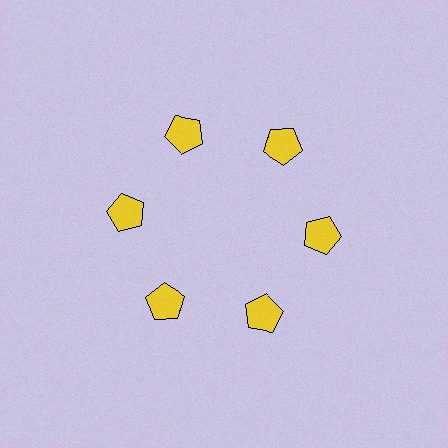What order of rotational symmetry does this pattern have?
This pattern has 6-fold rotational symmetry.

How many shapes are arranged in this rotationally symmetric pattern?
There are 6 shapes, arranged in 6 groups of 1.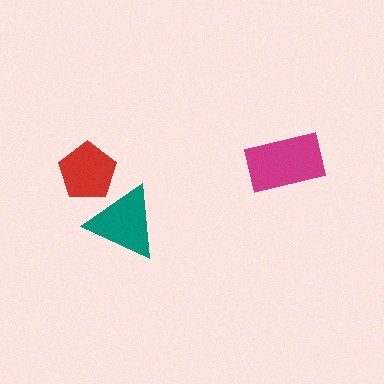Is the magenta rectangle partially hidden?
No, no other shape covers it.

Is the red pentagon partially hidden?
Yes, it is partially covered by another shape.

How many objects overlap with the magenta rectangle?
0 objects overlap with the magenta rectangle.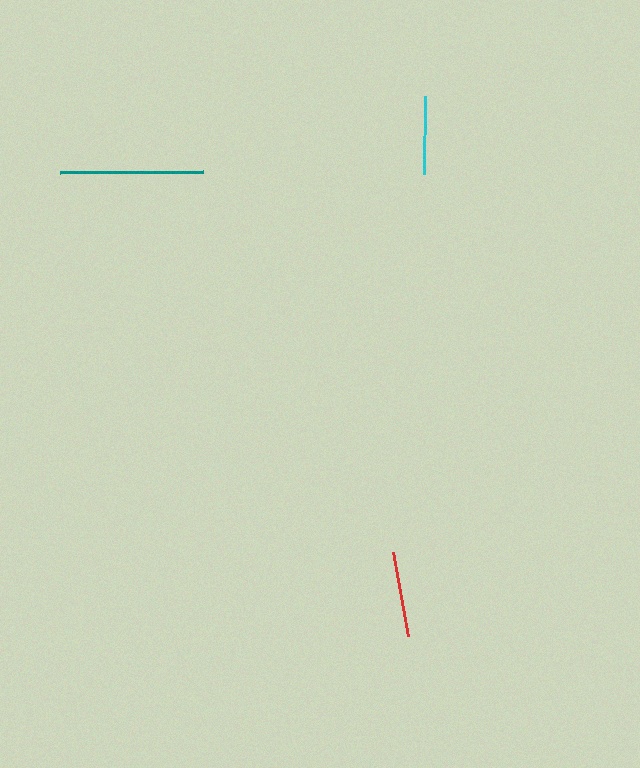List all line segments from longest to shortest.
From longest to shortest: teal, red, cyan.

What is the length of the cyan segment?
The cyan segment is approximately 78 pixels long.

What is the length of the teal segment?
The teal segment is approximately 143 pixels long.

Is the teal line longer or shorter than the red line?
The teal line is longer than the red line.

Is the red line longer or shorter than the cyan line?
The red line is longer than the cyan line.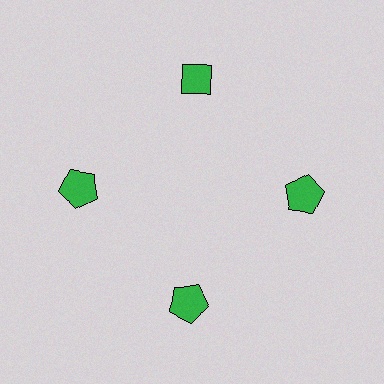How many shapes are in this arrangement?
There are 4 shapes arranged in a ring pattern.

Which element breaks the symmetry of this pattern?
The green diamond at roughly the 12 o'clock position breaks the symmetry. All other shapes are green pentagons.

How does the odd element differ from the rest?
It has a different shape: diamond instead of pentagon.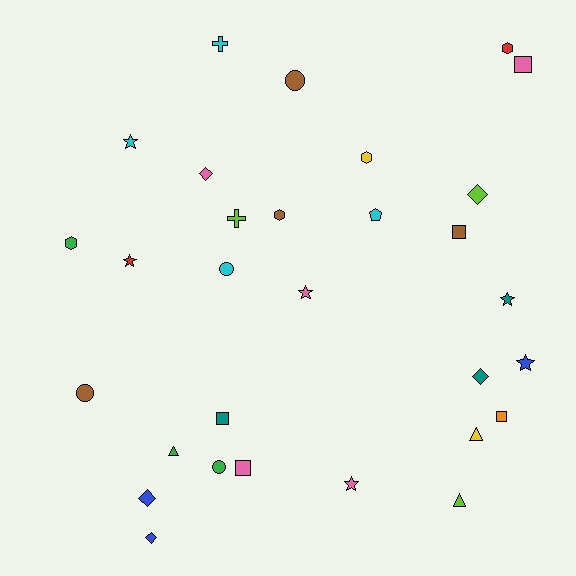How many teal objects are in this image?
There are 3 teal objects.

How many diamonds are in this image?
There are 5 diamonds.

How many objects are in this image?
There are 30 objects.